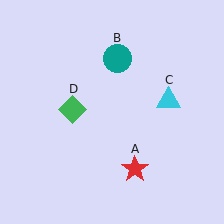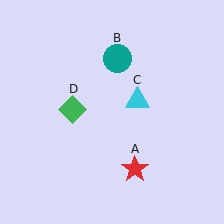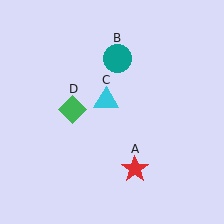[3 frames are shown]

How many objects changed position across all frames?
1 object changed position: cyan triangle (object C).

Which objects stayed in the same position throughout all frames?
Red star (object A) and teal circle (object B) and green diamond (object D) remained stationary.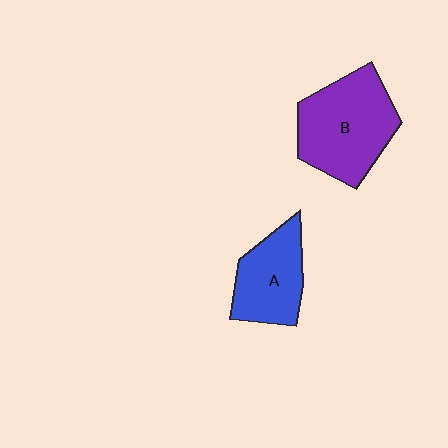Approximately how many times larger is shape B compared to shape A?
Approximately 1.4 times.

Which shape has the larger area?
Shape B (purple).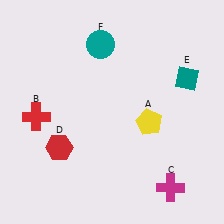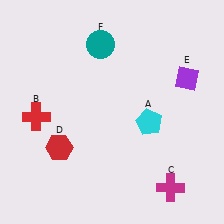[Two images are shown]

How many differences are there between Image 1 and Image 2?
There are 2 differences between the two images.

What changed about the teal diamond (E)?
In Image 1, E is teal. In Image 2, it changed to purple.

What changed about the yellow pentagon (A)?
In Image 1, A is yellow. In Image 2, it changed to cyan.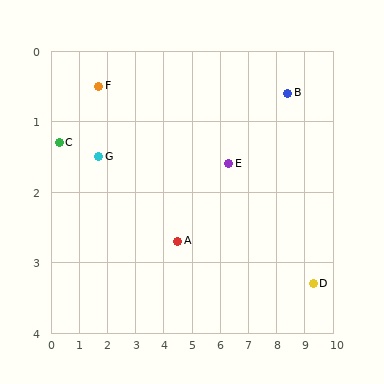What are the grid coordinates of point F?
Point F is at approximately (1.7, 0.5).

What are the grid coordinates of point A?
Point A is at approximately (4.5, 2.7).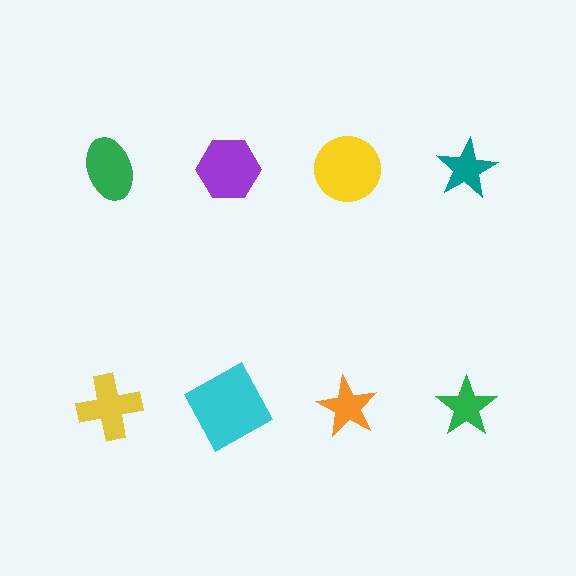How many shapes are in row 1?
4 shapes.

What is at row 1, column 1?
A green ellipse.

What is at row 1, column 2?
A purple hexagon.